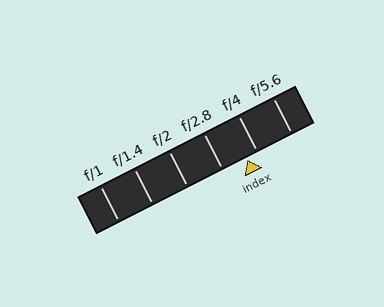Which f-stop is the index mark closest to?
The index mark is closest to f/4.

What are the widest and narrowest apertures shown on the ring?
The widest aperture shown is f/1 and the narrowest is f/5.6.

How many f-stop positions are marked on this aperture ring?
There are 6 f-stop positions marked.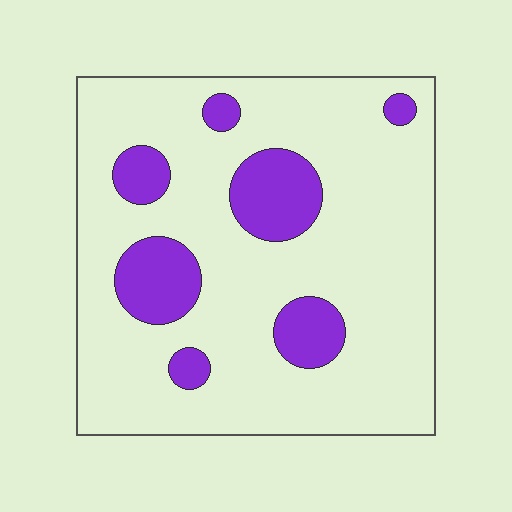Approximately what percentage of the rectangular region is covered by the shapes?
Approximately 20%.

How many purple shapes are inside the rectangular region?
7.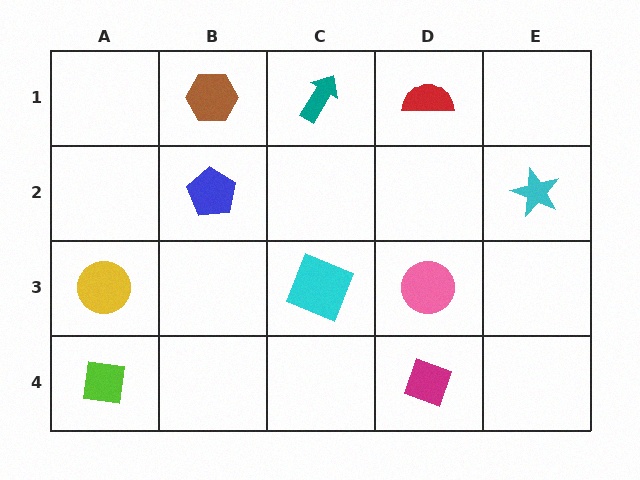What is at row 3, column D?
A pink circle.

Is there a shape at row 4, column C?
No, that cell is empty.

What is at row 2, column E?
A cyan star.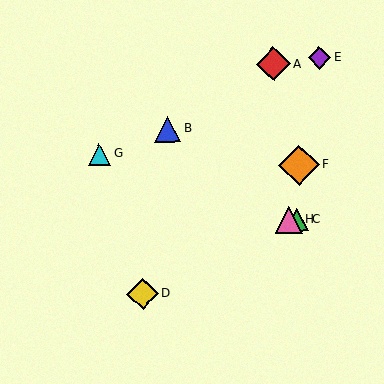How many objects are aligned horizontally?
2 objects (C, H) are aligned horizontally.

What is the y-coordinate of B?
Object B is at y≈129.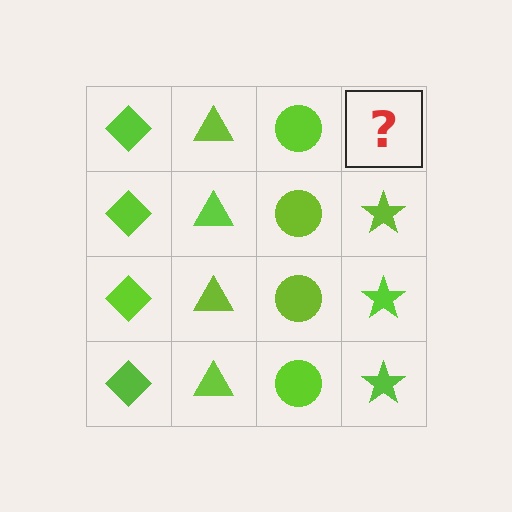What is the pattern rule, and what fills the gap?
The rule is that each column has a consistent shape. The gap should be filled with a lime star.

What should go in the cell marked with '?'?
The missing cell should contain a lime star.